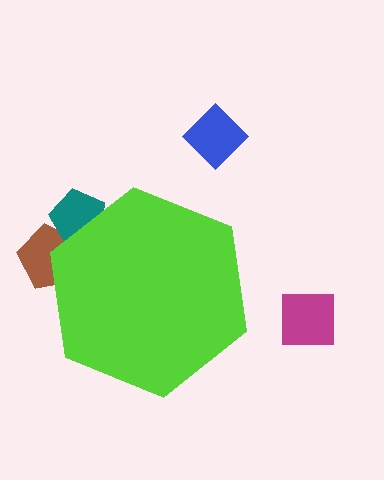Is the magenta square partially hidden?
No, the magenta square is fully visible.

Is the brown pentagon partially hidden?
Yes, the brown pentagon is partially hidden behind the lime hexagon.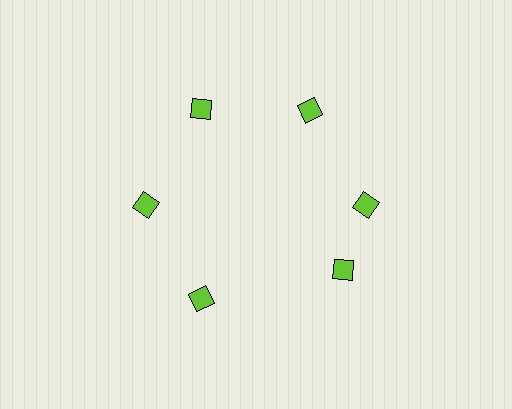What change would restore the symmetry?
The symmetry would be restored by rotating it back into even spacing with its neighbors so that all 6 diamonds sit at equal angles and equal distance from the center.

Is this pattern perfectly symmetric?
No. The 6 lime diamonds are arranged in a ring, but one element near the 5 o'clock position is rotated out of alignment along the ring, breaking the 6-fold rotational symmetry.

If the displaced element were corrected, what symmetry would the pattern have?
It would have 6-fold rotational symmetry — the pattern would map onto itself every 60 degrees.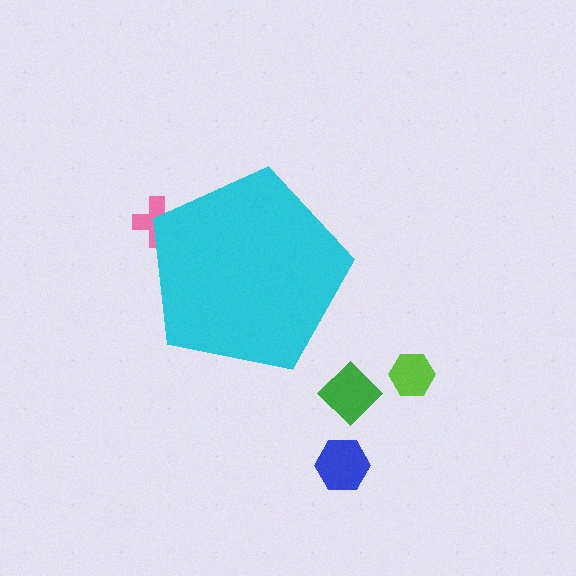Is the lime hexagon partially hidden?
No, the lime hexagon is fully visible.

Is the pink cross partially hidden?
Yes, the pink cross is partially hidden behind the cyan pentagon.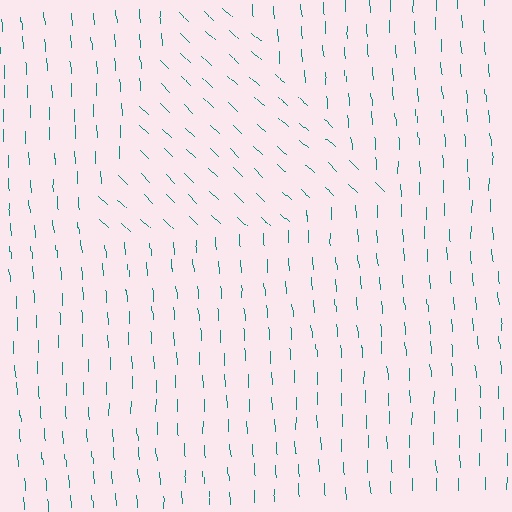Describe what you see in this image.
The image is filled with small teal line segments. A triangle region in the image has lines oriented differently from the surrounding lines, creating a visible texture boundary.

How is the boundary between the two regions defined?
The boundary is defined purely by a change in line orientation (approximately 45 degrees difference). All lines are the same color and thickness.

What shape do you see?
I see a triangle.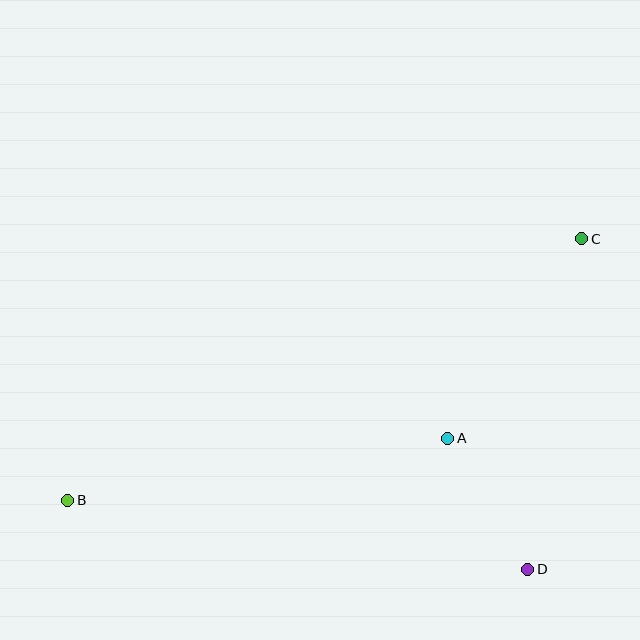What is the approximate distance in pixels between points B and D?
The distance between B and D is approximately 465 pixels.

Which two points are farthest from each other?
Points B and C are farthest from each other.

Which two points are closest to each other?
Points A and D are closest to each other.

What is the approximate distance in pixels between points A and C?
The distance between A and C is approximately 240 pixels.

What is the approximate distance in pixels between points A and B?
The distance between A and B is approximately 385 pixels.